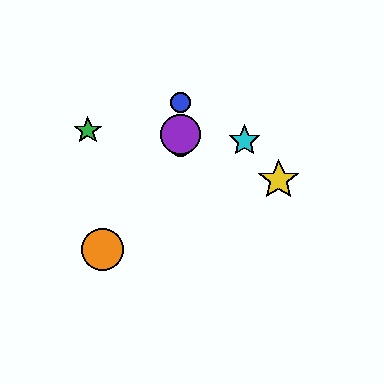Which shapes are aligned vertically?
The red circle, the blue circle, the purple circle are aligned vertically.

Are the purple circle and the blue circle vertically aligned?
Yes, both are at x≈181.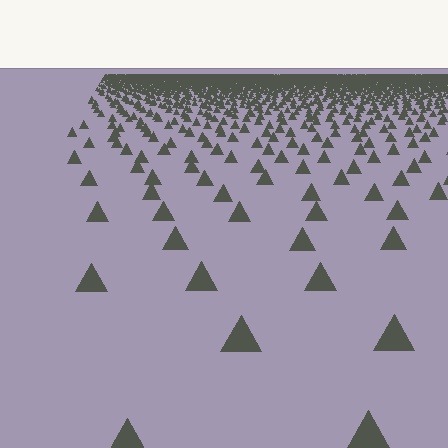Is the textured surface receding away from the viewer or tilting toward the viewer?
The surface is receding away from the viewer. Texture elements get smaller and denser toward the top.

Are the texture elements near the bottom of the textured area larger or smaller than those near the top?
Larger. Near the bottom, elements are closer to the viewer and appear at a bigger on-screen size.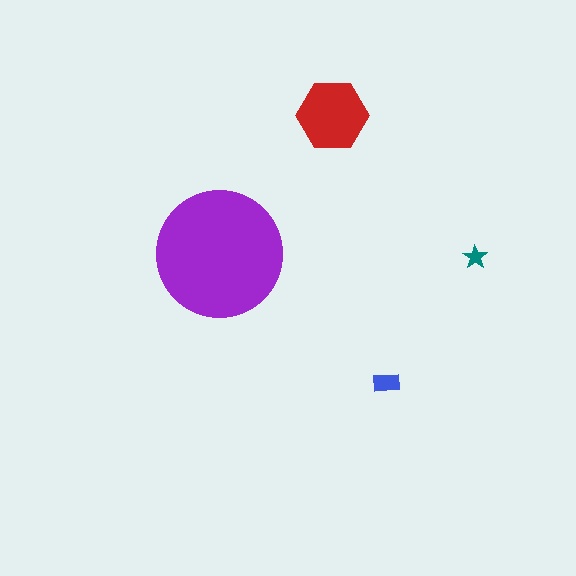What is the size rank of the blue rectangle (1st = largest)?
3rd.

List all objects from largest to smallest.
The purple circle, the red hexagon, the blue rectangle, the teal star.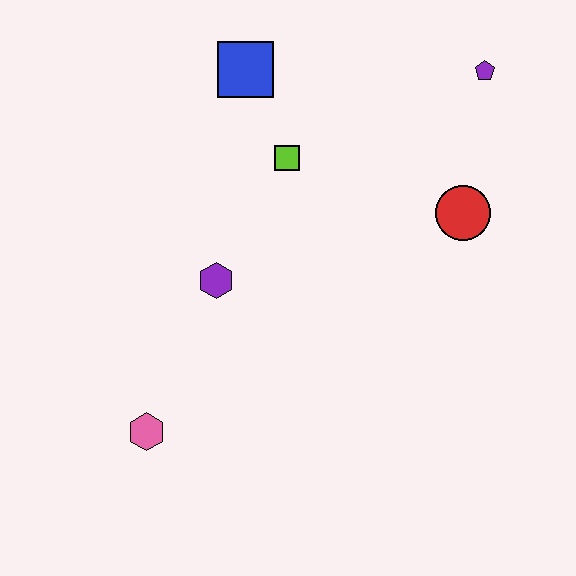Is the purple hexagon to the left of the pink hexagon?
No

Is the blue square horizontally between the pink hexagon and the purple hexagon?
No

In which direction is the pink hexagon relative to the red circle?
The pink hexagon is to the left of the red circle.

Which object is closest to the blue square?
The lime square is closest to the blue square.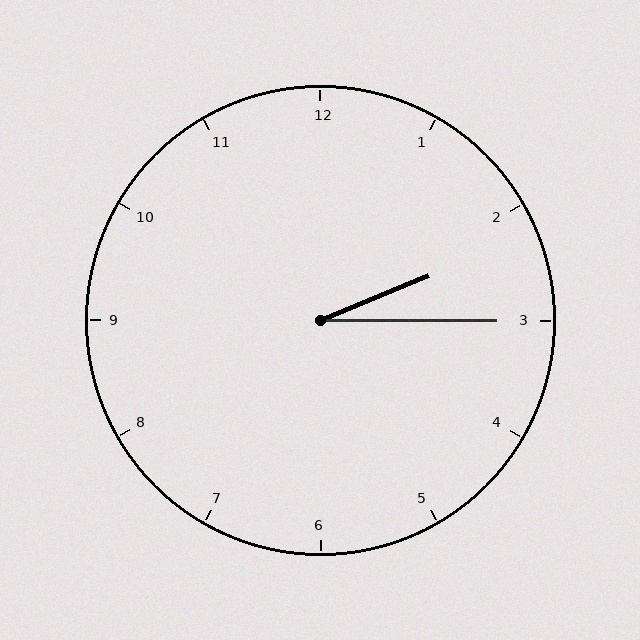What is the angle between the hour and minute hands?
Approximately 22 degrees.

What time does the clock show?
2:15.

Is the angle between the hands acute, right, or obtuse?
It is acute.